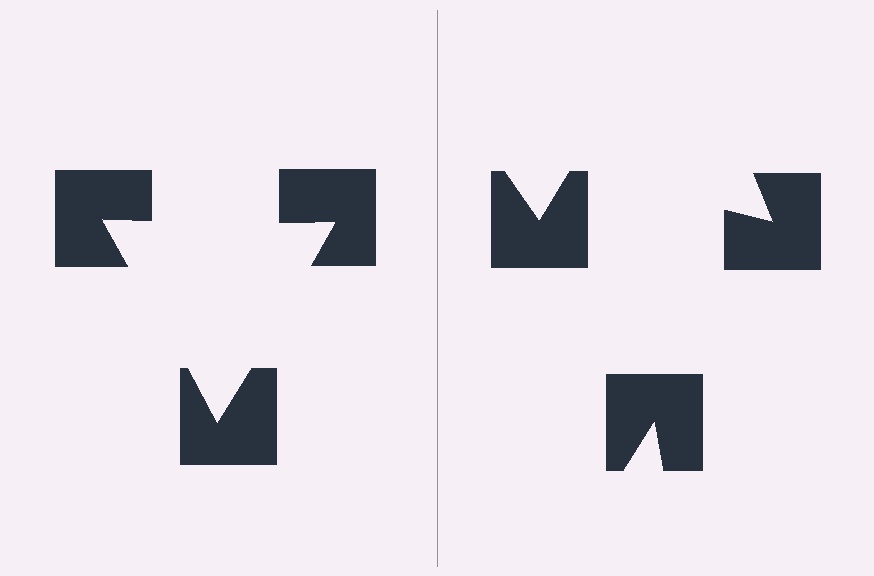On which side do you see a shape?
An illusory triangle appears on the left side. On the right side the wedge cuts are rotated, so no coherent shape forms.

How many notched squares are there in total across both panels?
6 — 3 on each side.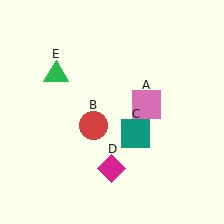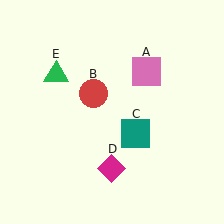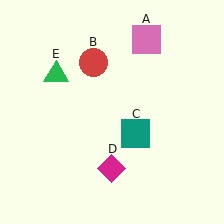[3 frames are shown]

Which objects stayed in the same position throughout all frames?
Teal square (object C) and magenta diamond (object D) and green triangle (object E) remained stationary.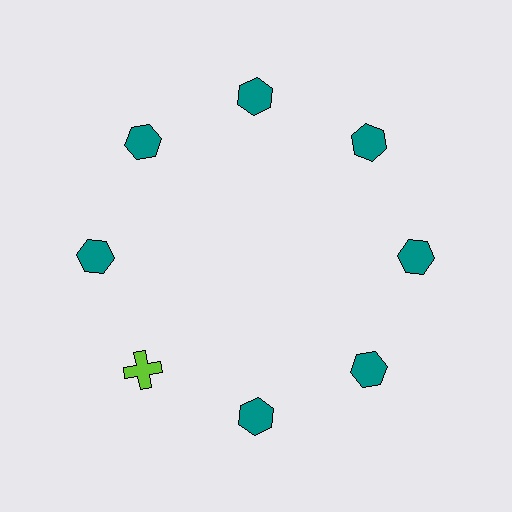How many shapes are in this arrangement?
There are 8 shapes arranged in a ring pattern.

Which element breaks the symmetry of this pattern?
The lime cross at roughly the 8 o'clock position breaks the symmetry. All other shapes are teal hexagons.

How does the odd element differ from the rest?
It differs in both color (lime instead of teal) and shape (cross instead of hexagon).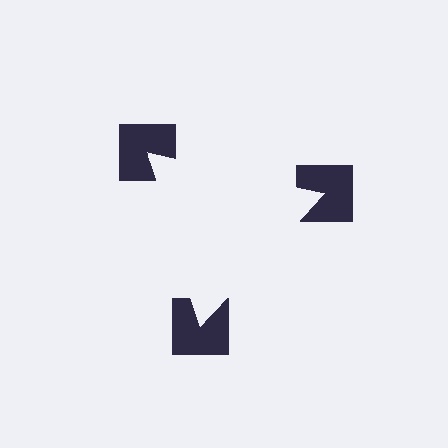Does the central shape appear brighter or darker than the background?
It typically appears slightly brighter than the background, even though no actual brightness change is drawn.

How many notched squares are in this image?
There are 3 — one at each vertex of the illusory triangle.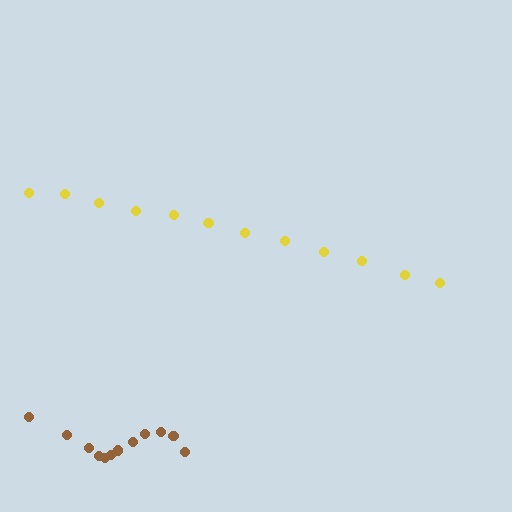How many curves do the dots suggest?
There are 2 distinct paths.